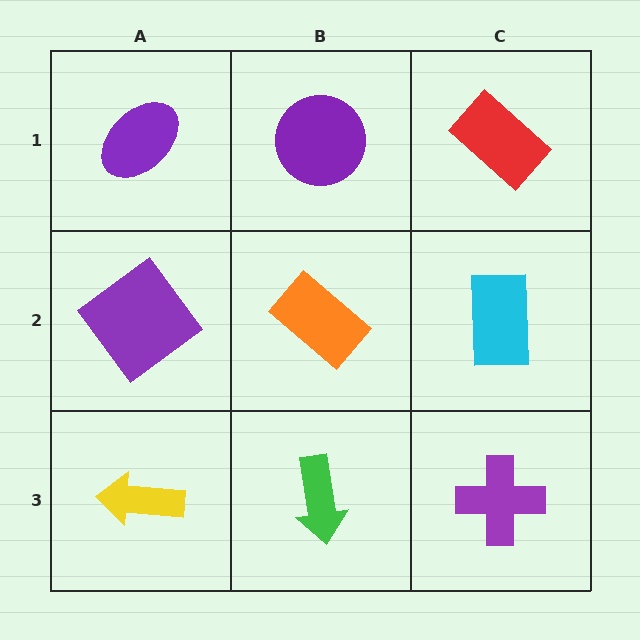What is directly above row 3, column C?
A cyan rectangle.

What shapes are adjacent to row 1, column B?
An orange rectangle (row 2, column B), a purple ellipse (row 1, column A), a red rectangle (row 1, column C).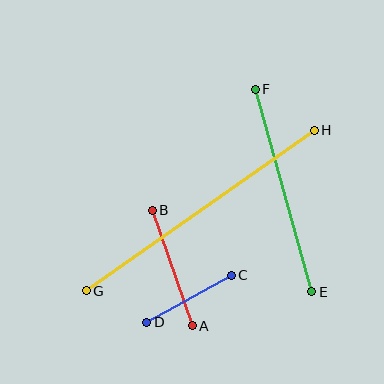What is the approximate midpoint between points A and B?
The midpoint is at approximately (172, 268) pixels.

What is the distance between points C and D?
The distance is approximately 97 pixels.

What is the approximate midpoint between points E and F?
The midpoint is at approximately (284, 191) pixels.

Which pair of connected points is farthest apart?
Points G and H are farthest apart.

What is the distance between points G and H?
The distance is approximately 279 pixels.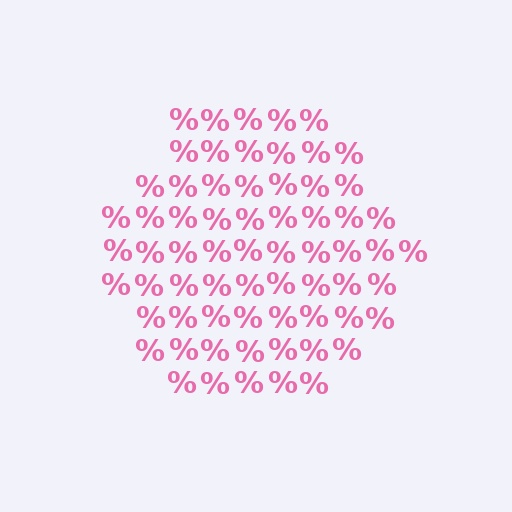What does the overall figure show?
The overall figure shows a hexagon.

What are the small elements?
The small elements are percent signs.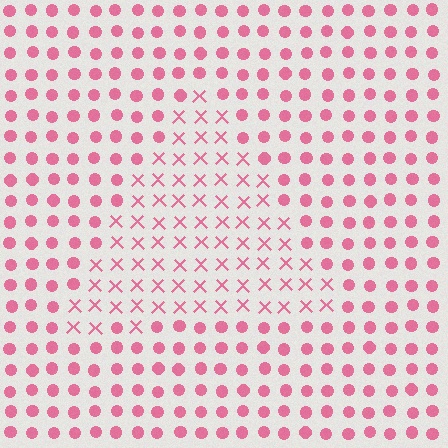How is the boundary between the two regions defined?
The boundary is defined by a change in element shape: X marks inside vs. circles outside. All elements share the same color and spacing.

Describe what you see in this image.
The image is filled with small pink elements arranged in a uniform grid. A triangle-shaped region contains X marks, while the surrounding area contains circles. The boundary is defined purely by the change in element shape.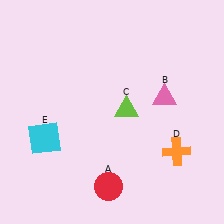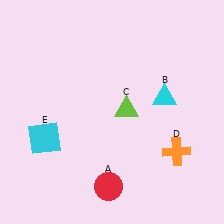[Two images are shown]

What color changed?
The triangle (B) changed from pink in Image 1 to cyan in Image 2.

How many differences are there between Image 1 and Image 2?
There is 1 difference between the two images.